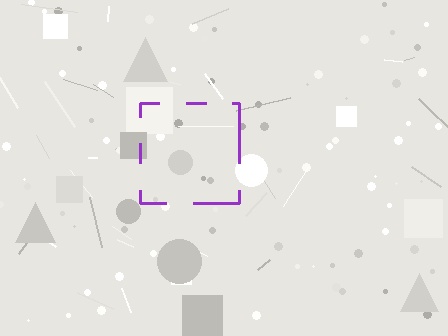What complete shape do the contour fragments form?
The contour fragments form a square.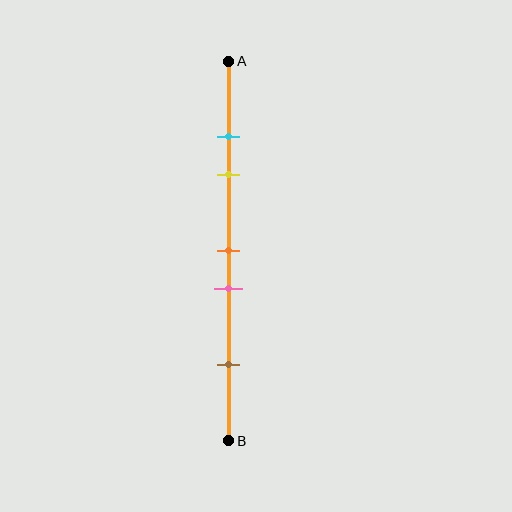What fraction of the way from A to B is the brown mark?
The brown mark is approximately 80% (0.8) of the way from A to B.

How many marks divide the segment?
There are 5 marks dividing the segment.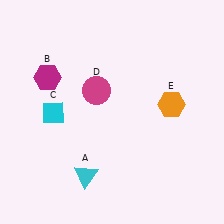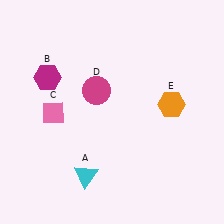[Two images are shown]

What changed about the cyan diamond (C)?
In Image 1, C is cyan. In Image 2, it changed to pink.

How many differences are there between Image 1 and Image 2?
There is 1 difference between the two images.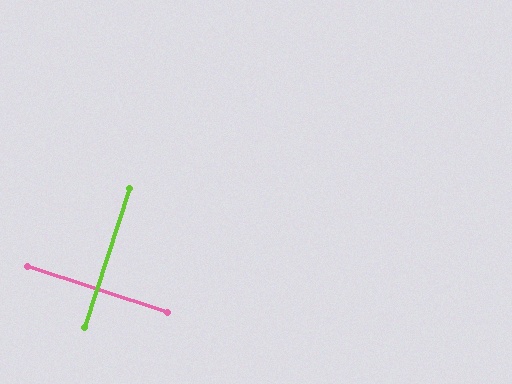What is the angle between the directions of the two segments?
Approximately 90 degrees.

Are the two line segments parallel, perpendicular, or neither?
Perpendicular — they meet at approximately 90°.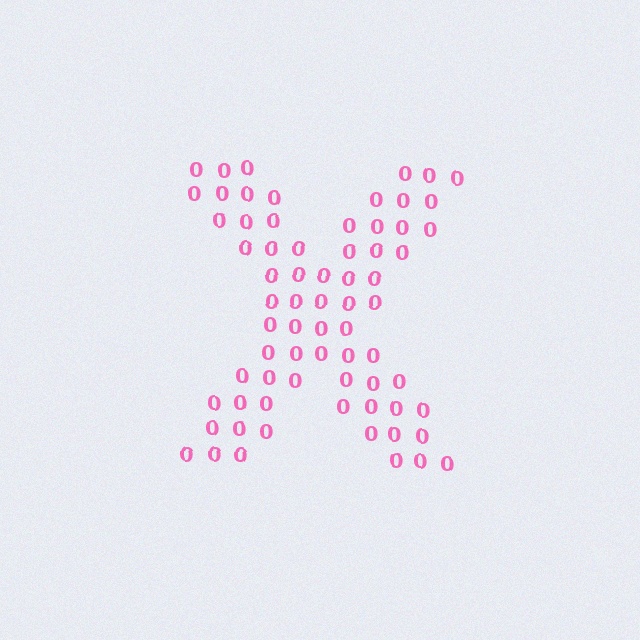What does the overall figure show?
The overall figure shows the letter X.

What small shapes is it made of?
It is made of small digit 0's.